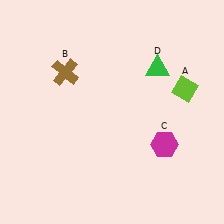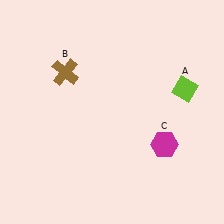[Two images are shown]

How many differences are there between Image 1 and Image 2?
There is 1 difference between the two images.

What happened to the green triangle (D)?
The green triangle (D) was removed in Image 2. It was in the top-right area of Image 1.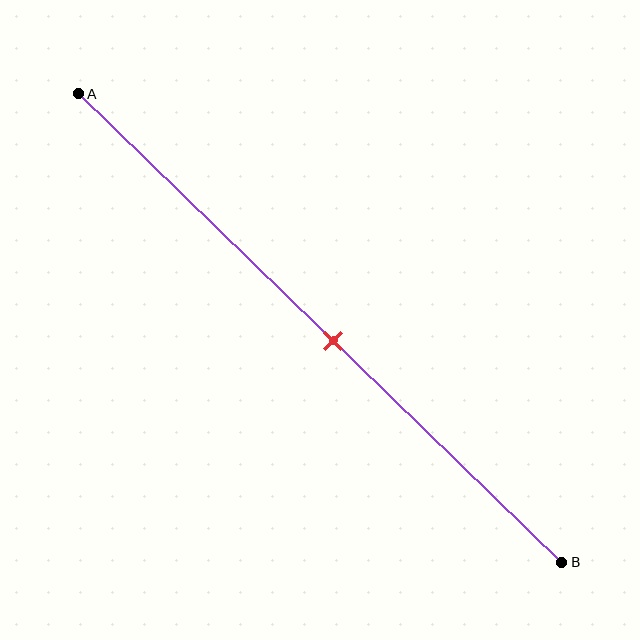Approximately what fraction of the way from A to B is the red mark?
The red mark is approximately 55% of the way from A to B.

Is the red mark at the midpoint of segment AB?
Yes, the mark is approximately at the midpoint.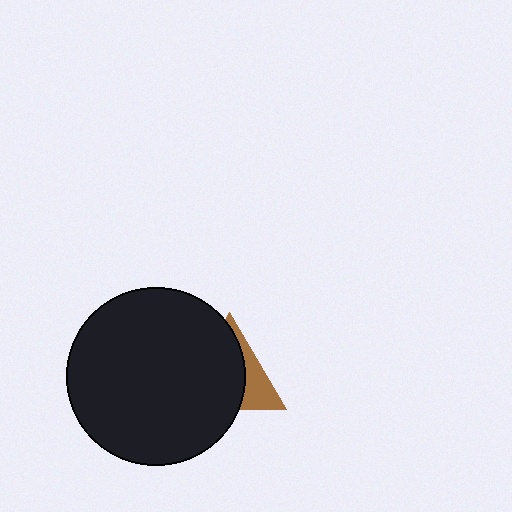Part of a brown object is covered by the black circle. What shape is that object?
It is a triangle.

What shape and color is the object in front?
The object in front is a black circle.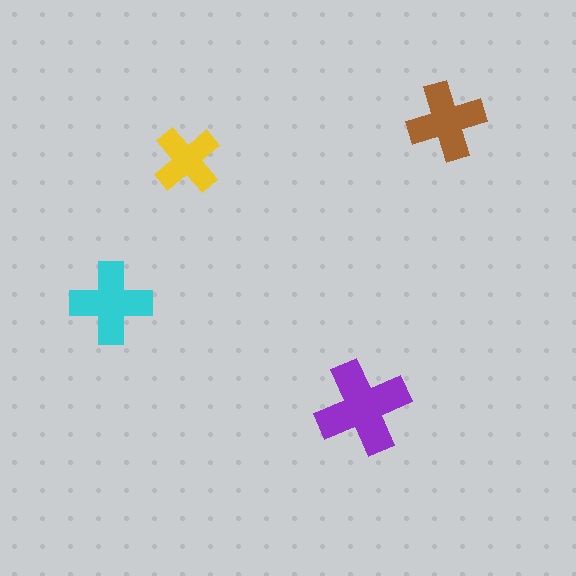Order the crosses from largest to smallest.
the purple one, the cyan one, the brown one, the yellow one.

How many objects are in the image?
There are 4 objects in the image.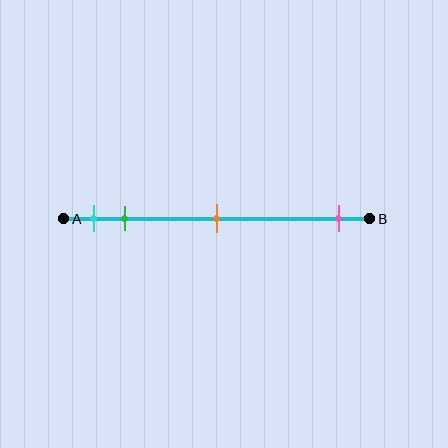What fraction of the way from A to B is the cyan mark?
The cyan mark is approximately 10% (0.1) of the way from A to B.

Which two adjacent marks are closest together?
The cyan and green marks are the closest adjacent pair.